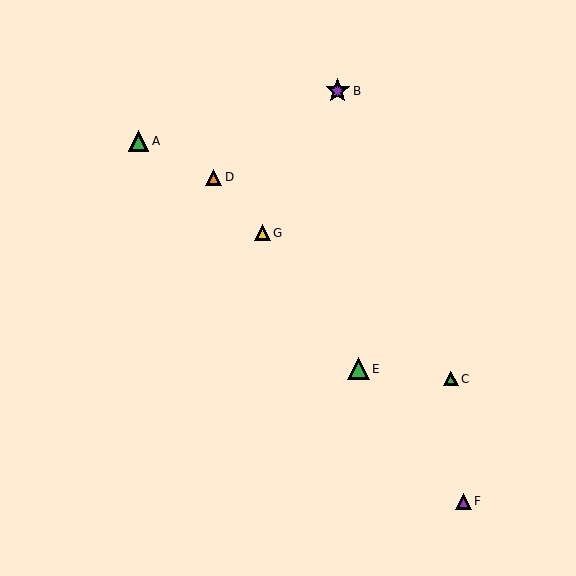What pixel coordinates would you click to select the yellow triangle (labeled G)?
Click at (262, 233) to select the yellow triangle G.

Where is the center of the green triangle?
The center of the green triangle is at (358, 369).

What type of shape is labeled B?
Shape B is a purple star.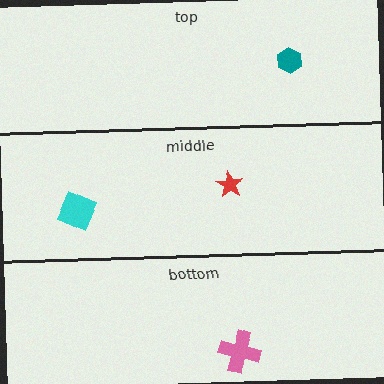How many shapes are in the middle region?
2.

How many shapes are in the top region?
1.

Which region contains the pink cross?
The bottom region.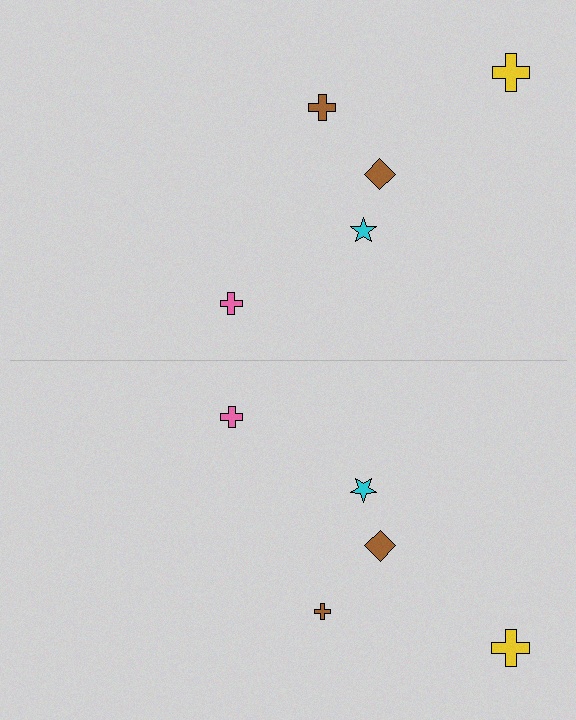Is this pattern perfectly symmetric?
No, the pattern is not perfectly symmetric. The brown cross on the bottom side has a different size than its mirror counterpart.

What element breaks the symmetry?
The brown cross on the bottom side has a different size than its mirror counterpart.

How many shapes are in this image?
There are 10 shapes in this image.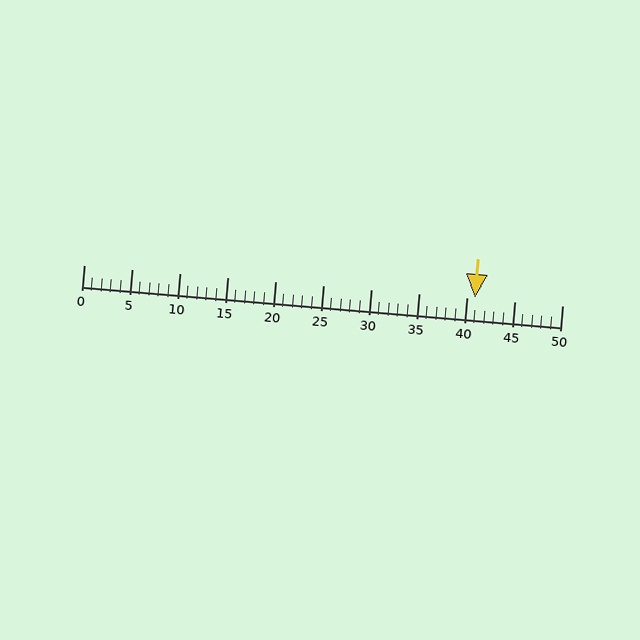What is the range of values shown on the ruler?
The ruler shows values from 0 to 50.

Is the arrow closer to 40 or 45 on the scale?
The arrow is closer to 40.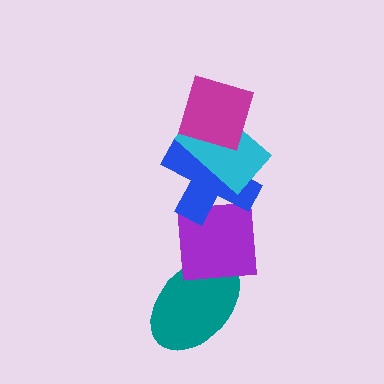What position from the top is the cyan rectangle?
The cyan rectangle is 2nd from the top.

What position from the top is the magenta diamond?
The magenta diamond is 1st from the top.